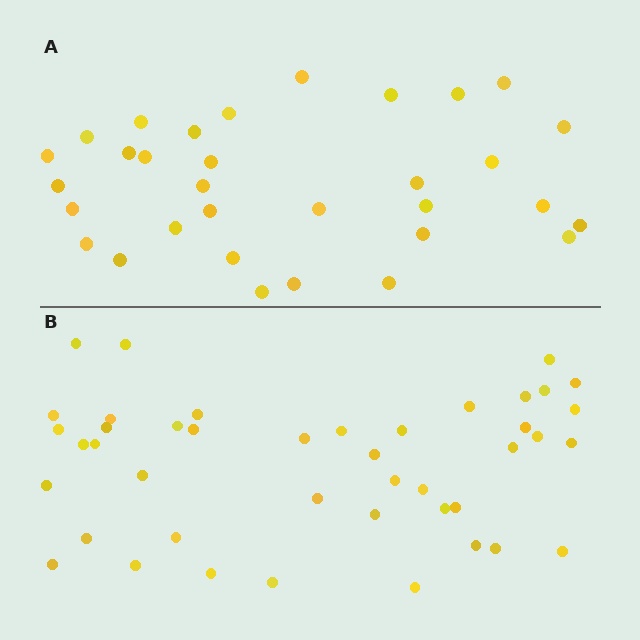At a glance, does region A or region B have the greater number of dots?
Region B (the bottom region) has more dots.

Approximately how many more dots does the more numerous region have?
Region B has roughly 12 or so more dots than region A.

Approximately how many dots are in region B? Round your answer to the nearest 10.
About 40 dots. (The exact count is 43, which rounds to 40.)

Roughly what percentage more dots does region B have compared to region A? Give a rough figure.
About 35% more.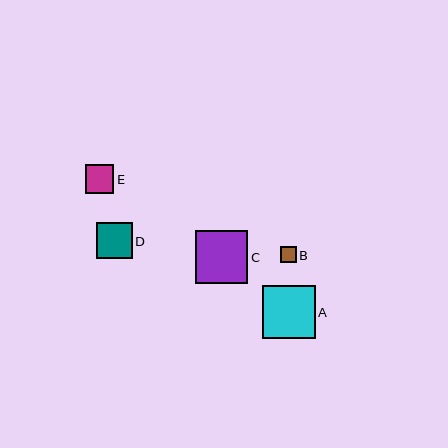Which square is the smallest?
Square B is the smallest with a size of approximately 16 pixels.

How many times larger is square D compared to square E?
Square D is approximately 1.3 times the size of square E.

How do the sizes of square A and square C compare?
Square A and square C are approximately the same size.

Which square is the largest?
Square A is the largest with a size of approximately 53 pixels.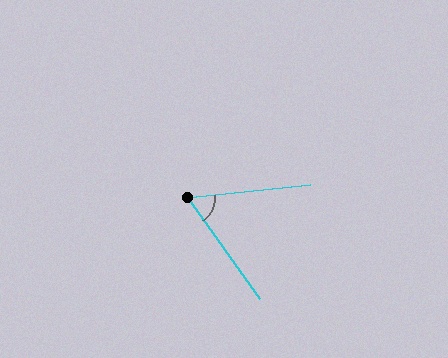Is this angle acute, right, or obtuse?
It is acute.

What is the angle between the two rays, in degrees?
Approximately 61 degrees.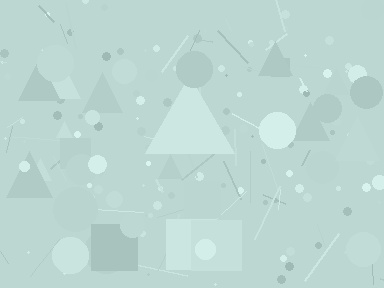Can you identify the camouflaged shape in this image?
The camouflaged shape is a triangle.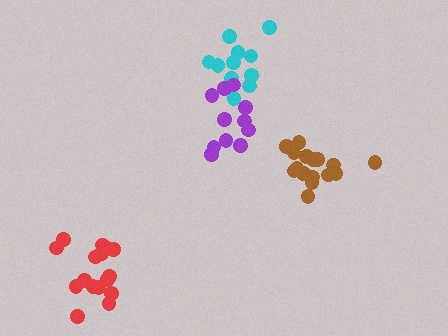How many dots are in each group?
Group 1: 11 dots, Group 2: 16 dots, Group 3: 16 dots, Group 4: 11 dots (54 total).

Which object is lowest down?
The red cluster is bottommost.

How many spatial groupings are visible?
There are 4 spatial groupings.